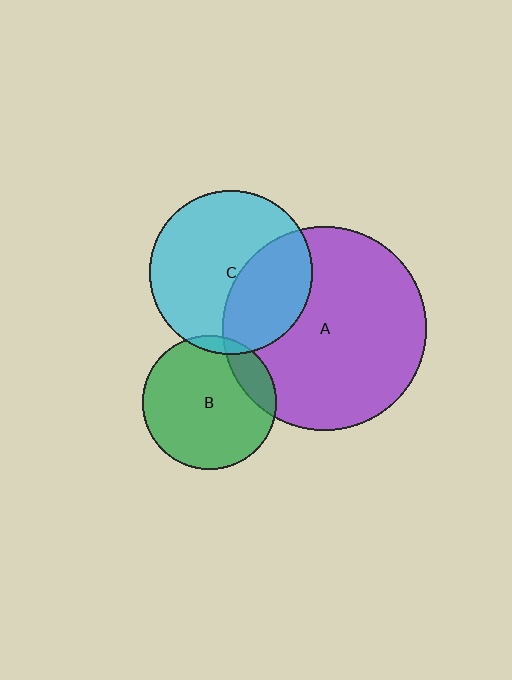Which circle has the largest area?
Circle A (purple).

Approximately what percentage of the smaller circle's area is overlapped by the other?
Approximately 15%.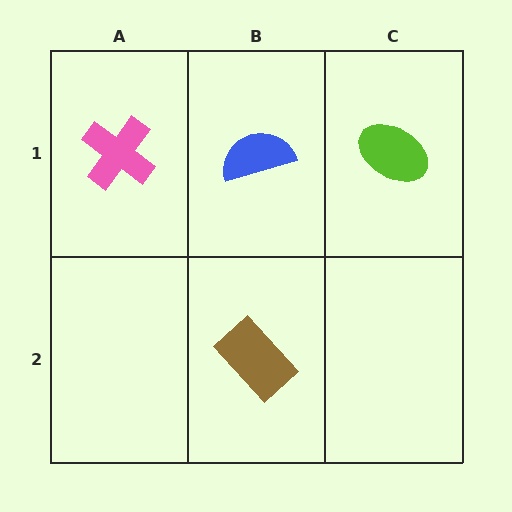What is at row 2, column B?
A brown rectangle.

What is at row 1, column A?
A pink cross.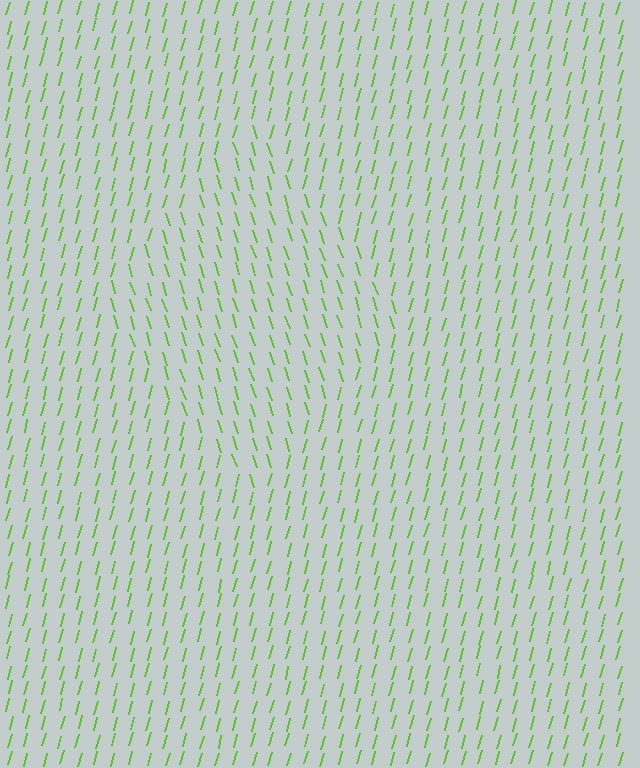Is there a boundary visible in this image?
Yes, there is a texture boundary formed by a change in line orientation.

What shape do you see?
I see a diamond.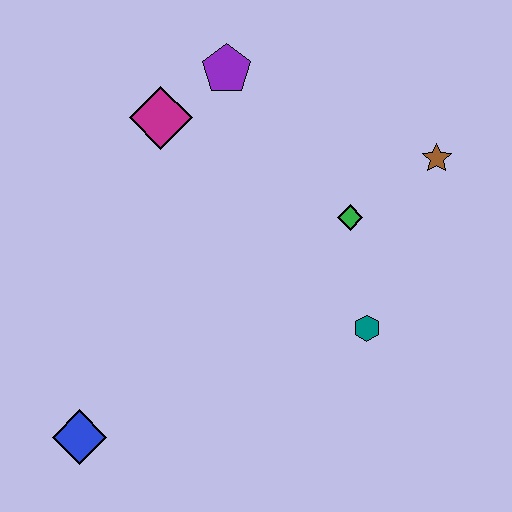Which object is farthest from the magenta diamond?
The blue diamond is farthest from the magenta diamond.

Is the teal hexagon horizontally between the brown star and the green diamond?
Yes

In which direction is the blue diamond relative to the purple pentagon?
The blue diamond is below the purple pentagon.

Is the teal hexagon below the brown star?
Yes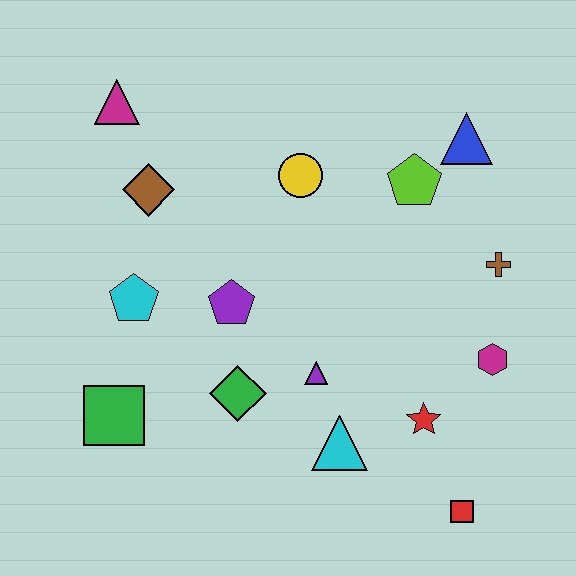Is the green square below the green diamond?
Yes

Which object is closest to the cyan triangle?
The purple triangle is closest to the cyan triangle.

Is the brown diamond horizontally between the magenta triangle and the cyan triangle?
Yes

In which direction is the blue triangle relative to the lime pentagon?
The blue triangle is to the right of the lime pentagon.